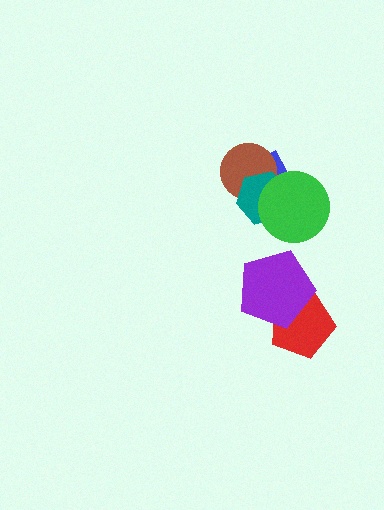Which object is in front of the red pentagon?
The purple pentagon is in front of the red pentagon.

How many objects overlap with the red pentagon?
1 object overlaps with the red pentagon.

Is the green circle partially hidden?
No, no other shape covers it.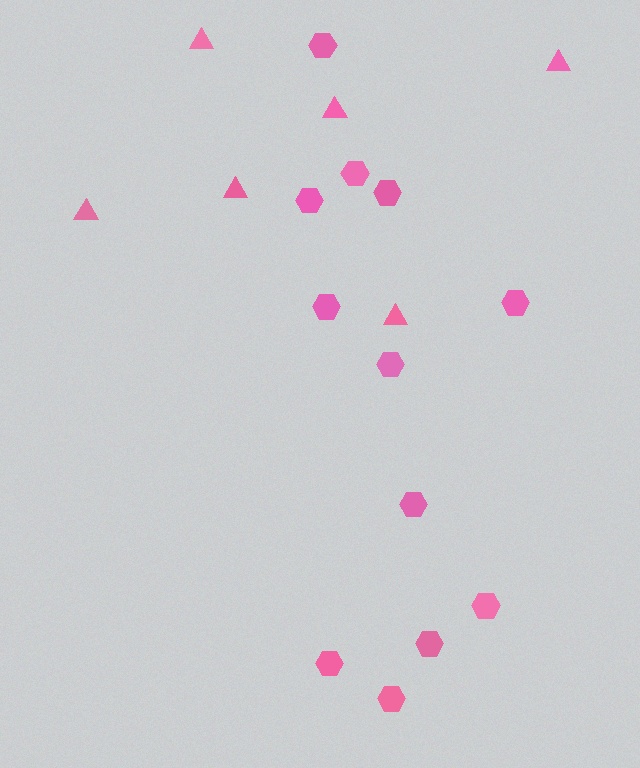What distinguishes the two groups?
There are 2 groups: one group of hexagons (12) and one group of triangles (6).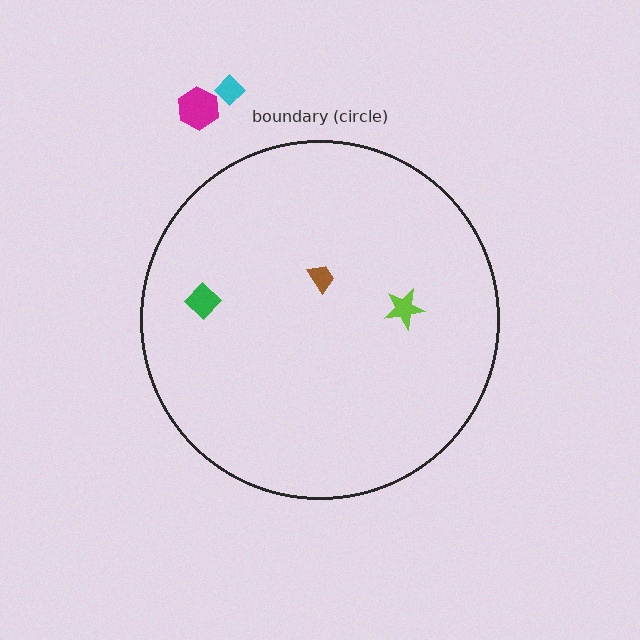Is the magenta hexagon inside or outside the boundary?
Outside.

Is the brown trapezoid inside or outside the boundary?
Inside.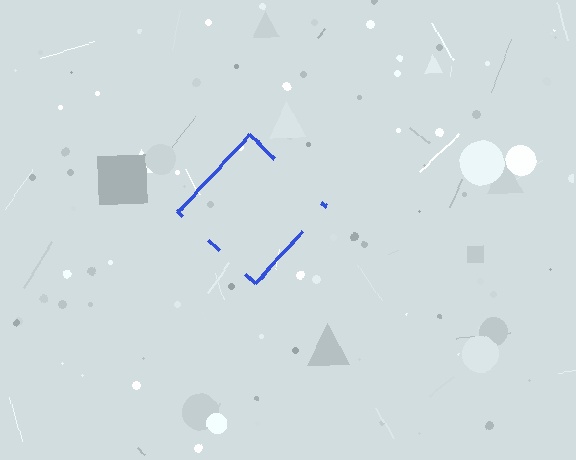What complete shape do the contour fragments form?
The contour fragments form a diamond.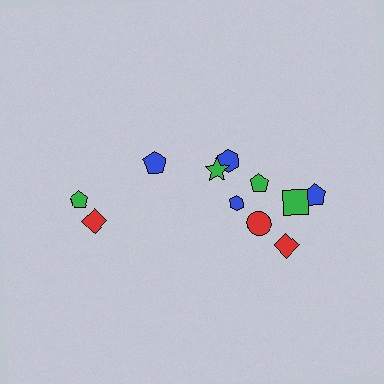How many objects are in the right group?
There are 8 objects.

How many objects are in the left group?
There are 3 objects.